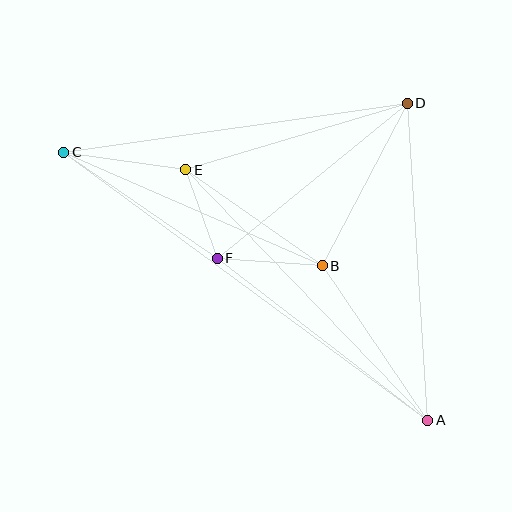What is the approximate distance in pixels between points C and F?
The distance between C and F is approximately 186 pixels.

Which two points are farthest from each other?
Points A and C are farthest from each other.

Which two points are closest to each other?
Points E and F are closest to each other.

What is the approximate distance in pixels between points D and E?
The distance between D and E is approximately 231 pixels.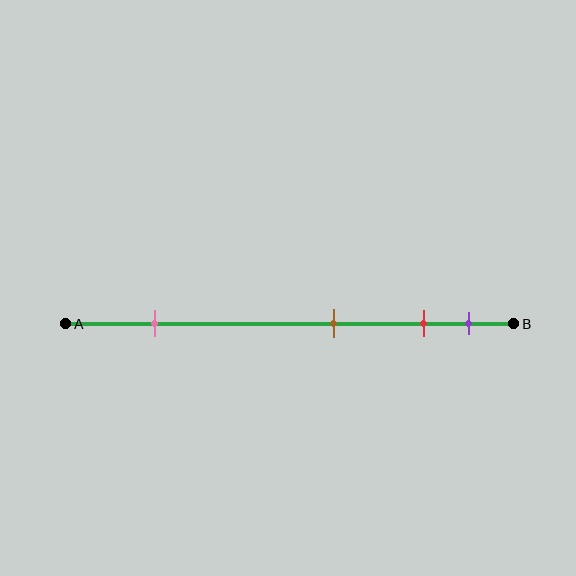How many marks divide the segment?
There are 4 marks dividing the segment.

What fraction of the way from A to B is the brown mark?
The brown mark is approximately 60% (0.6) of the way from A to B.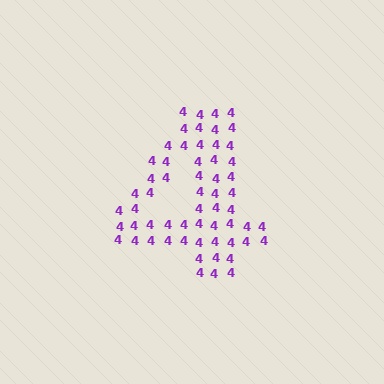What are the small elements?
The small elements are digit 4's.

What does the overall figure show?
The overall figure shows the digit 4.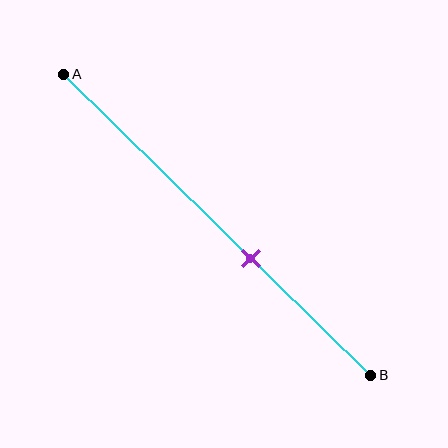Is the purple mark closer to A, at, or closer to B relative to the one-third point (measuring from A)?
The purple mark is closer to point B than the one-third point of segment AB.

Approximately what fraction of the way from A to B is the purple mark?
The purple mark is approximately 60% of the way from A to B.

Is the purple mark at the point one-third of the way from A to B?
No, the mark is at about 60% from A, not at the 33% one-third point.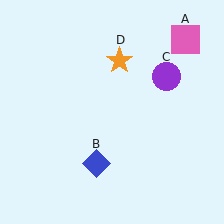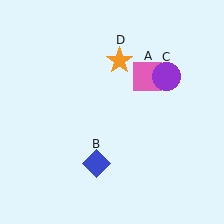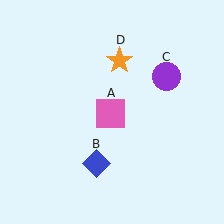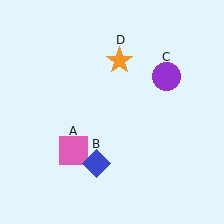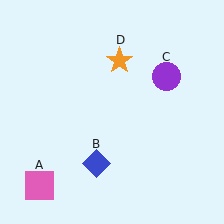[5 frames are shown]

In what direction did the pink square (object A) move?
The pink square (object A) moved down and to the left.